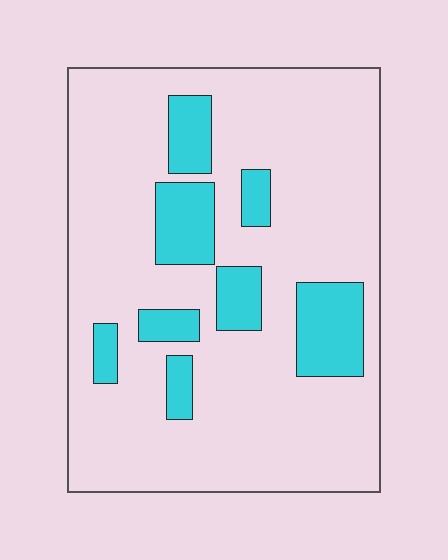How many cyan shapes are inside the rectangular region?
8.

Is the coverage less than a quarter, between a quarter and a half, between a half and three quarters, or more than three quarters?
Less than a quarter.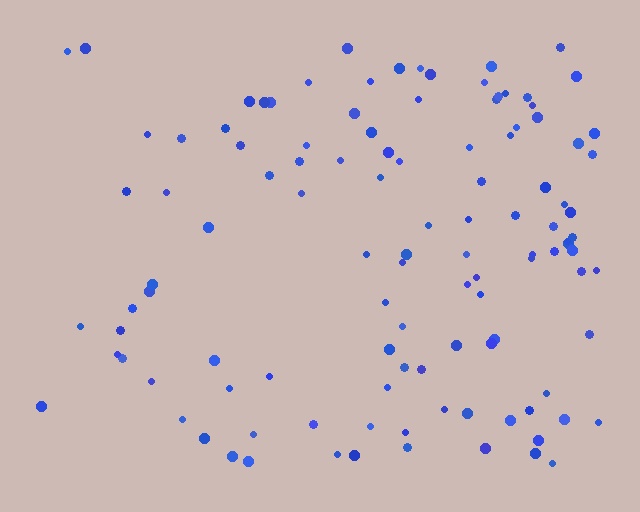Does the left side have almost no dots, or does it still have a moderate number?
Still a moderate number, just noticeably fewer than the right.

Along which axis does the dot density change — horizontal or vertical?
Horizontal.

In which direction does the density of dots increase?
From left to right, with the right side densest.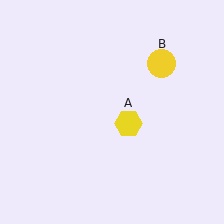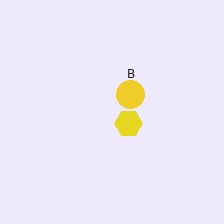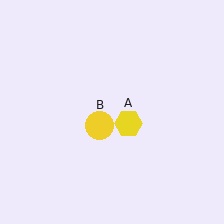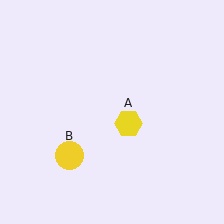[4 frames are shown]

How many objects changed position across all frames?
1 object changed position: yellow circle (object B).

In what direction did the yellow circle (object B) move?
The yellow circle (object B) moved down and to the left.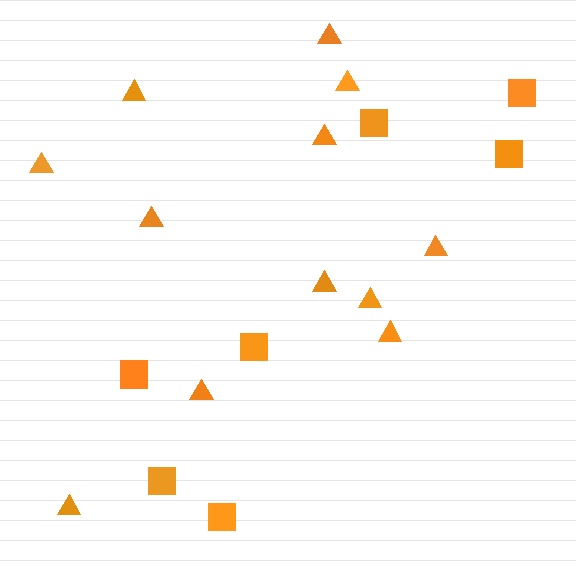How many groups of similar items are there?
There are 2 groups: one group of squares (7) and one group of triangles (12).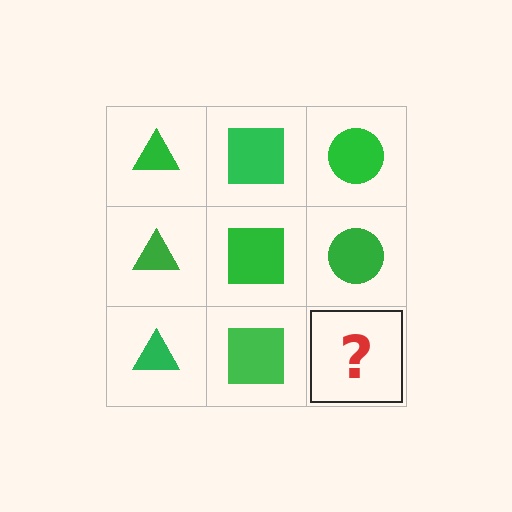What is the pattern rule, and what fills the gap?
The rule is that each column has a consistent shape. The gap should be filled with a green circle.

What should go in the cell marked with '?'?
The missing cell should contain a green circle.